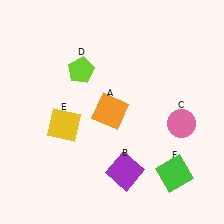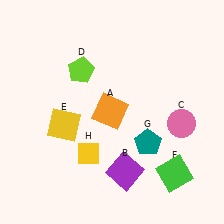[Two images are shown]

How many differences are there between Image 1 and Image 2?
There are 2 differences between the two images.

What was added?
A teal pentagon (G), a yellow diamond (H) were added in Image 2.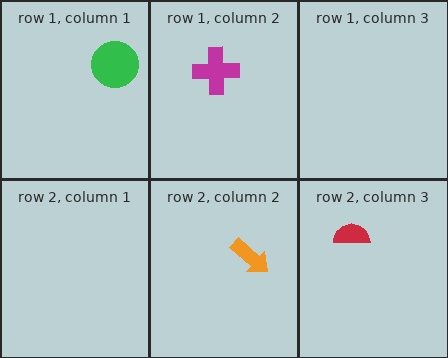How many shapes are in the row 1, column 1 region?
1.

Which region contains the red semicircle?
The row 2, column 3 region.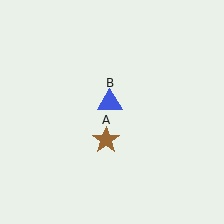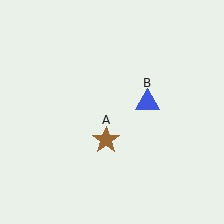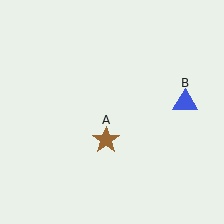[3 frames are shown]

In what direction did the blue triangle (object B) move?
The blue triangle (object B) moved right.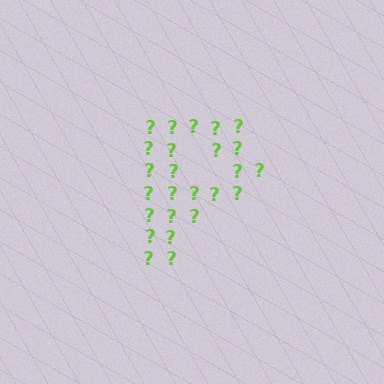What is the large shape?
The large shape is the letter P.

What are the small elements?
The small elements are question marks.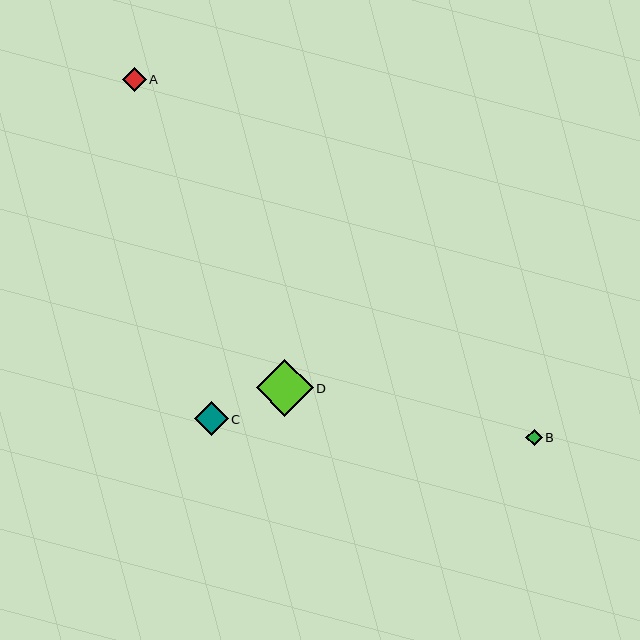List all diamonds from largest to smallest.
From largest to smallest: D, C, A, B.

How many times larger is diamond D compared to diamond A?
Diamond D is approximately 2.4 times the size of diamond A.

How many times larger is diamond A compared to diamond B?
Diamond A is approximately 1.5 times the size of diamond B.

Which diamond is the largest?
Diamond D is the largest with a size of approximately 57 pixels.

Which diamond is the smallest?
Diamond B is the smallest with a size of approximately 16 pixels.